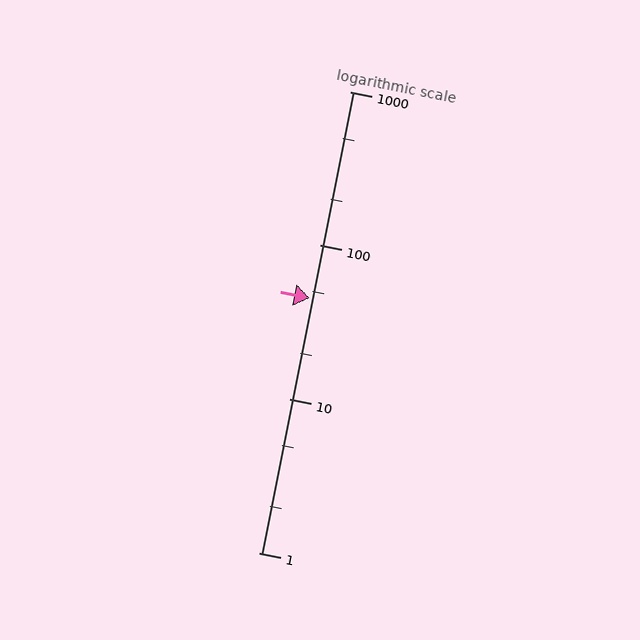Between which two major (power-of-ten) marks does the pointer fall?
The pointer is between 10 and 100.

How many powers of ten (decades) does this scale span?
The scale spans 3 decades, from 1 to 1000.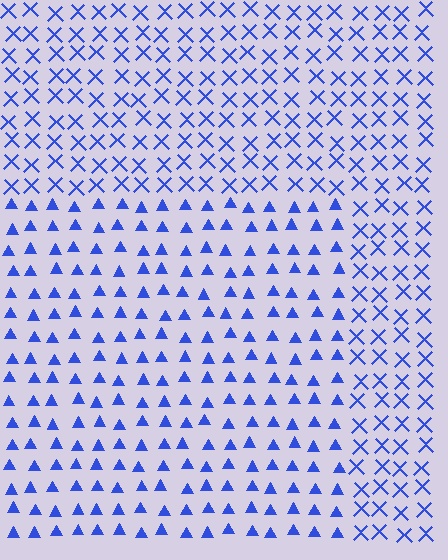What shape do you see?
I see a rectangle.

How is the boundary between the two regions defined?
The boundary is defined by a change in element shape: triangles inside vs. X marks outside. All elements share the same color and spacing.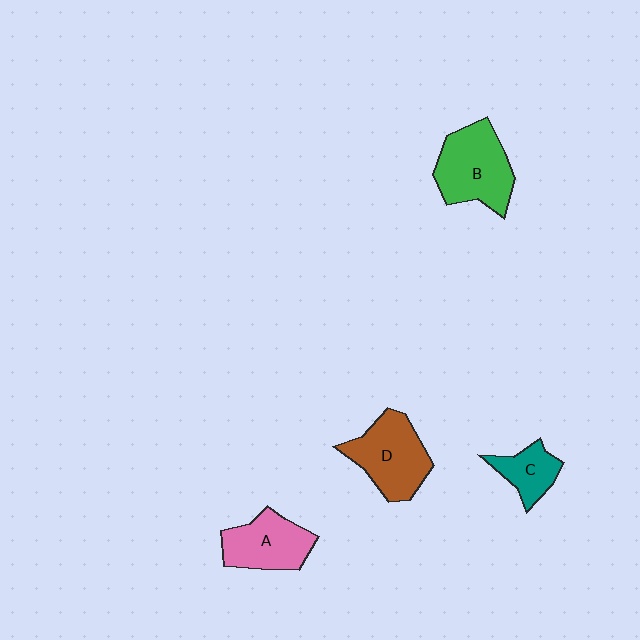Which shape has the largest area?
Shape B (green).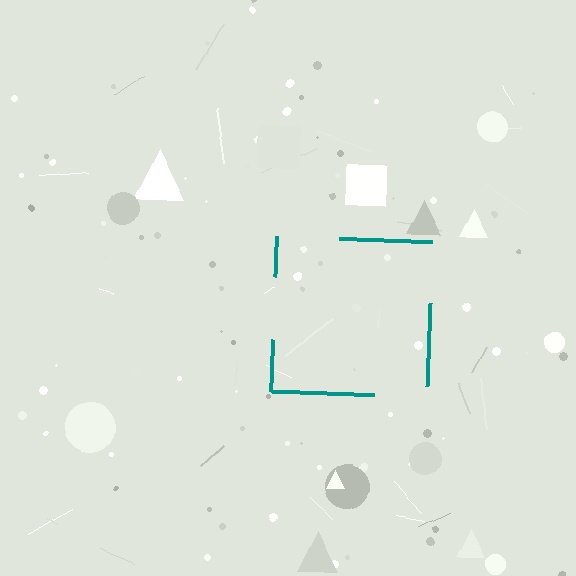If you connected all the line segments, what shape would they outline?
They would outline a square.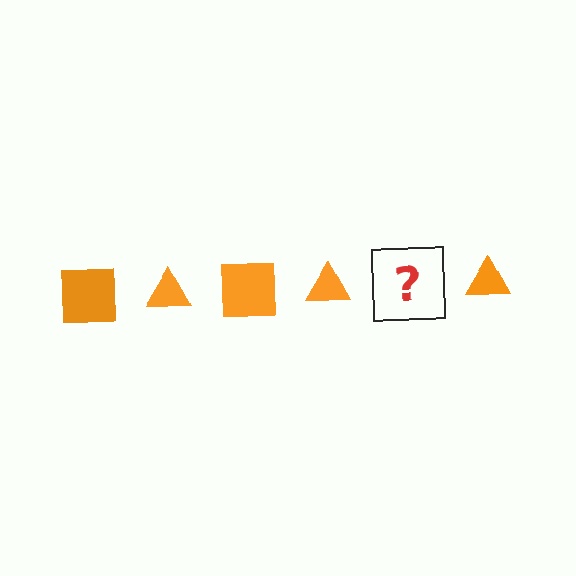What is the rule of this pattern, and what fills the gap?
The rule is that the pattern cycles through square, triangle shapes in orange. The gap should be filled with an orange square.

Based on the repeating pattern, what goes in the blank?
The blank should be an orange square.